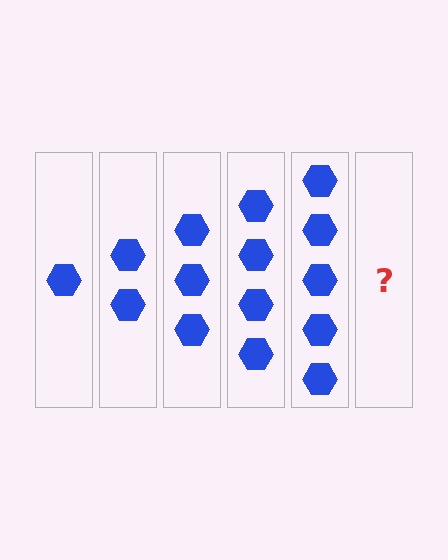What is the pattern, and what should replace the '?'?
The pattern is that each step adds one more hexagon. The '?' should be 6 hexagons.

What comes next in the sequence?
The next element should be 6 hexagons.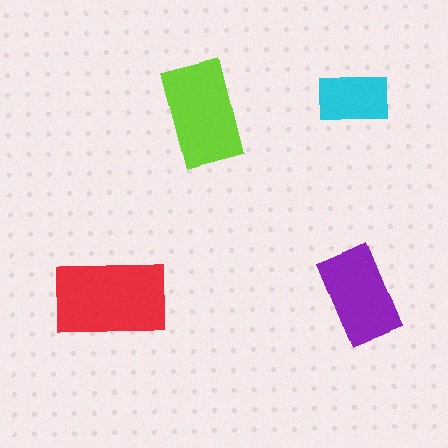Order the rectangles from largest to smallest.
the red one, the lime one, the purple one, the cyan one.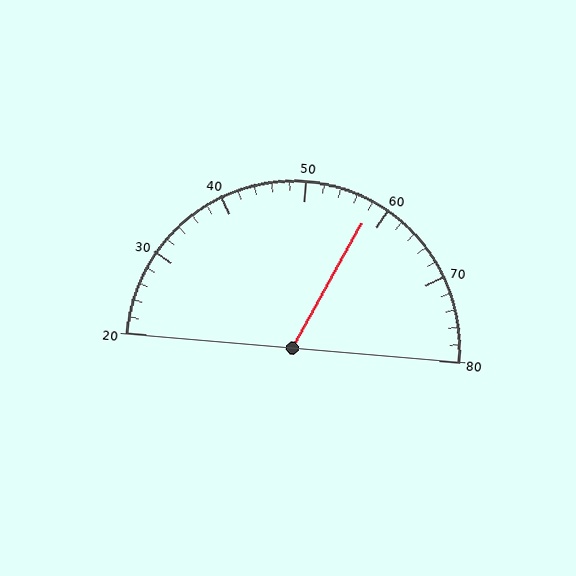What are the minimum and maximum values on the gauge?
The gauge ranges from 20 to 80.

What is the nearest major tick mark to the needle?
The nearest major tick mark is 60.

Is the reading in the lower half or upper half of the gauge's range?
The reading is in the upper half of the range (20 to 80).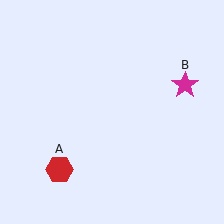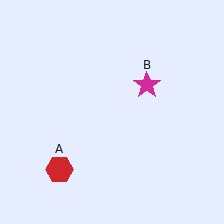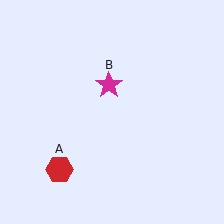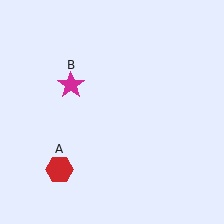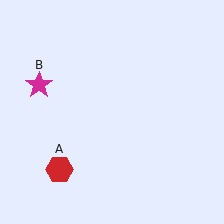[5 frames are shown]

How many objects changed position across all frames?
1 object changed position: magenta star (object B).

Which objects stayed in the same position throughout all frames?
Red hexagon (object A) remained stationary.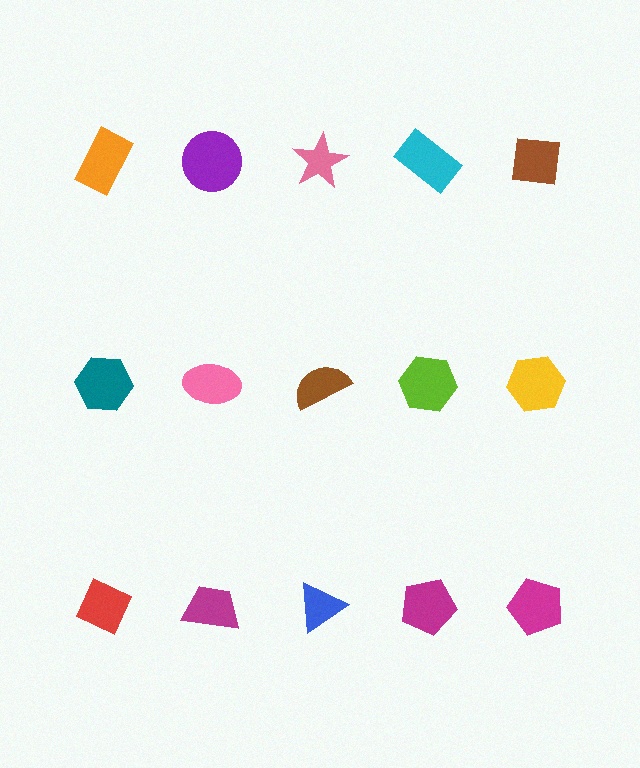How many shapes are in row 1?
5 shapes.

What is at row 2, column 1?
A teal hexagon.